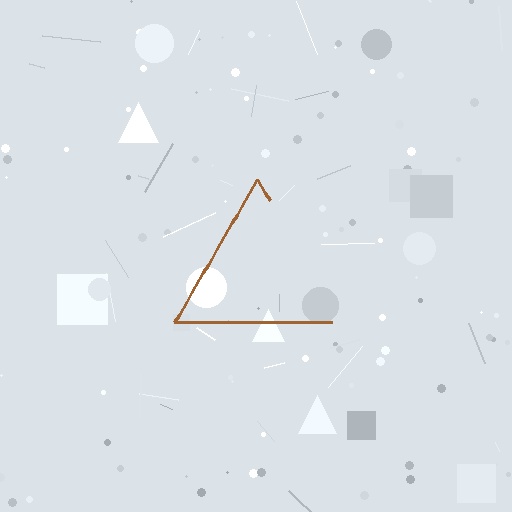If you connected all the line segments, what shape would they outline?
They would outline a triangle.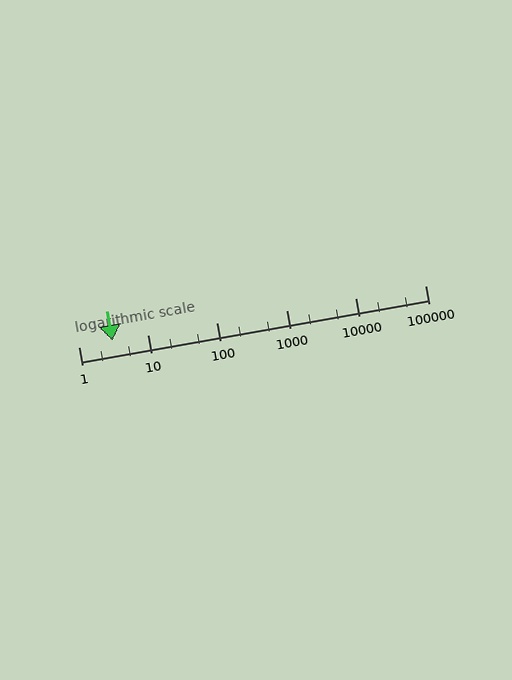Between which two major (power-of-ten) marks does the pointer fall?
The pointer is between 1 and 10.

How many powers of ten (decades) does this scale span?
The scale spans 5 decades, from 1 to 100000.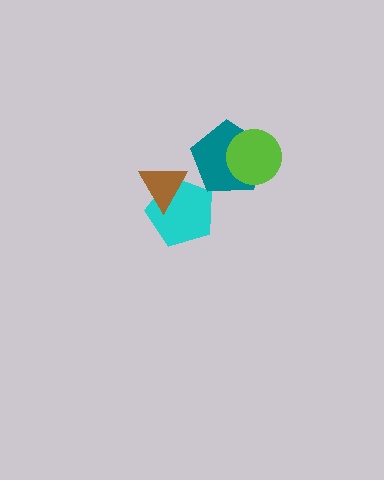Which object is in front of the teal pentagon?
The lime circle is in front of the teal pentagon.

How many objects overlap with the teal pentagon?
1 object overlaps with the teal pentagon.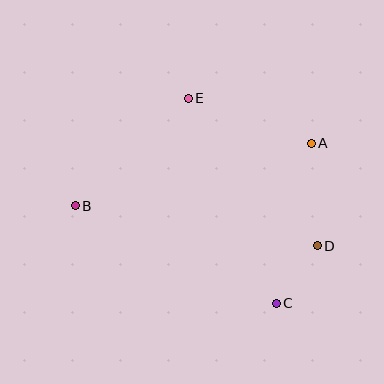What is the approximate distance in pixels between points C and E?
The distance between C and E is approximately 223 pixels.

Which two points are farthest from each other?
Points B and D are farthest from each other.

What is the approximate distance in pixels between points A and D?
The distance between A and D is approximately 103 pixels.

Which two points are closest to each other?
Points C and D are closest to each other.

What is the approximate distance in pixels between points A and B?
The distance between A and B is approximately 244 pixels.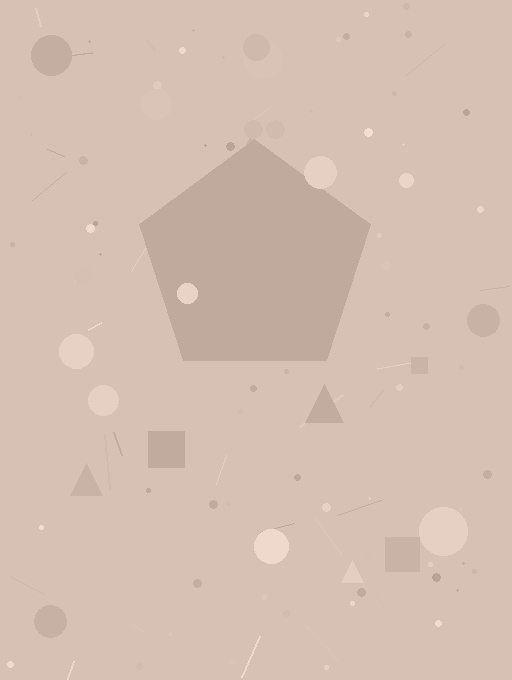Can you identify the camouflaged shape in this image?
The camouflaged shape is a pentagon.